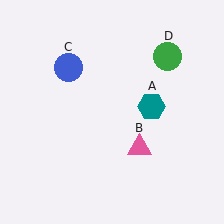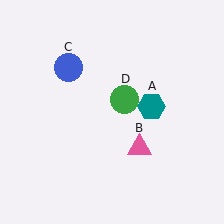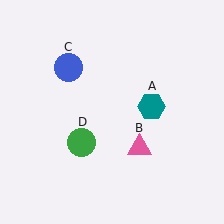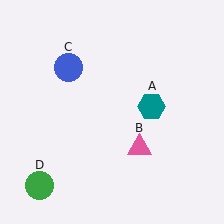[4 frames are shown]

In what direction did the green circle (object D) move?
The green circle (object D) moved down and to the left.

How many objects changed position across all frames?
1 object changed position: green circle (object D).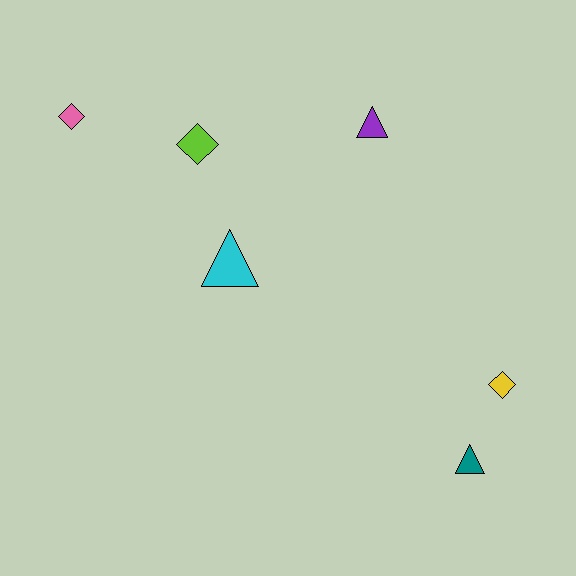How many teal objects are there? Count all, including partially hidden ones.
There is 1 teal object.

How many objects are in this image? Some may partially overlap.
There are 6 objects.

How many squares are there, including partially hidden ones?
There are no squares.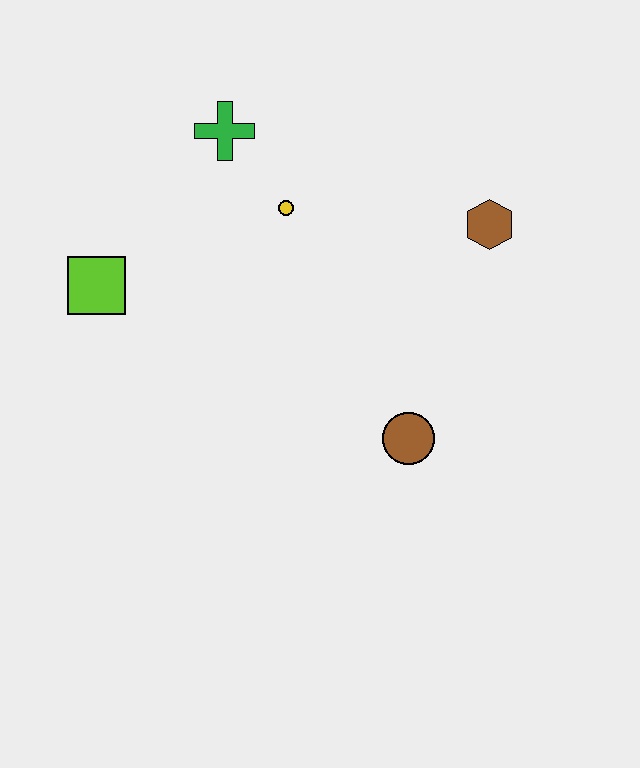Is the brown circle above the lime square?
No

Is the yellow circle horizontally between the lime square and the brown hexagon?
Yes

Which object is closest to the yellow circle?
The green cross is closest to the yellow circle.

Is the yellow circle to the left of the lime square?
No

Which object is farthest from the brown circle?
The green cross is farthest from the brown circle.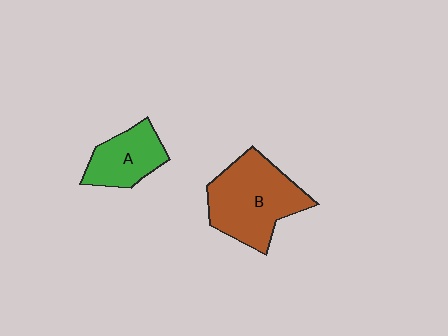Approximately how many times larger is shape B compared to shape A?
Approximately 1.8 times.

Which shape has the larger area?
Shape B (brown).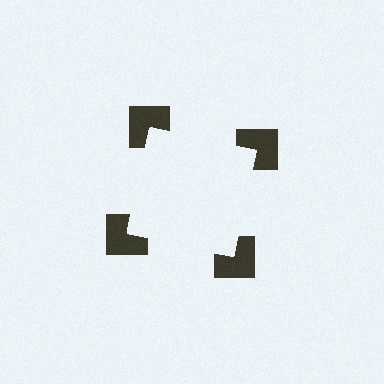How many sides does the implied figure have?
4 sides.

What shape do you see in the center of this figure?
An illusory square — its edges are inferred from the aligned wedge cuts in the notched squares, not physically drawn.